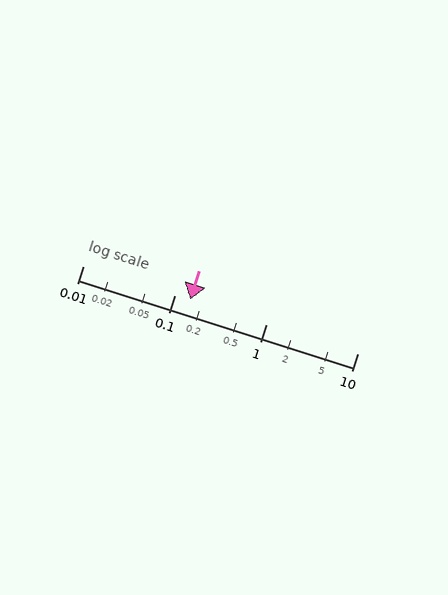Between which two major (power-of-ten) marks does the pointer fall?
The pointer is between 0.1 and 1.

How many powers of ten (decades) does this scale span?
The scale spans 3 decades, from 0.01 to 10.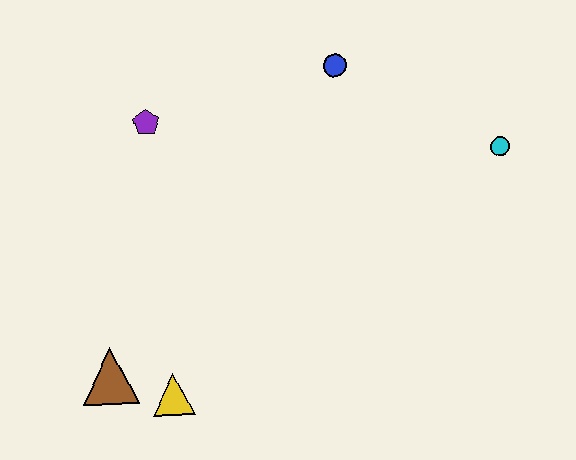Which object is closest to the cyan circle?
The blue circle is closest to the cyan circle.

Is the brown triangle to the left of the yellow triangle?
Yes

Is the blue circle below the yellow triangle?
No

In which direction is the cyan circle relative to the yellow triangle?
The cyan circle is to the right of the yellow triangle.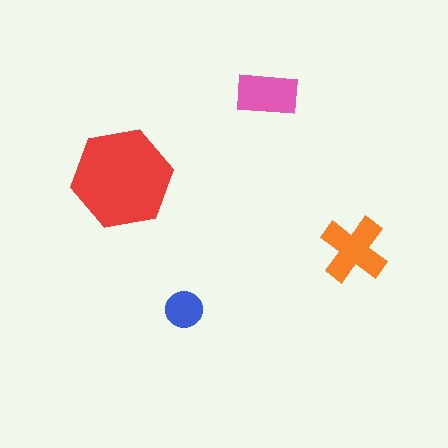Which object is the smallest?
The blue circle.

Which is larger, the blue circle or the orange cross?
The orange cross.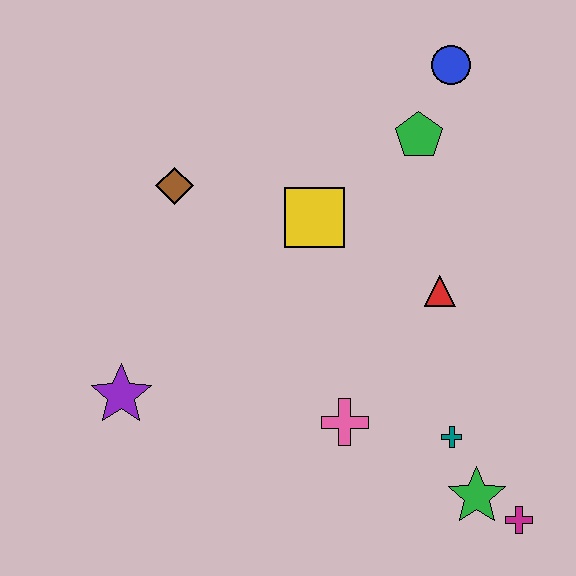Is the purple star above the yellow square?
No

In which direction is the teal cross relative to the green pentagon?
The teal cross is below the green pentagon.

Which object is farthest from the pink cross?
The blue circle is farthest from the pink cross.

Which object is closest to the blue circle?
The green pentagon is closest to the blue circle.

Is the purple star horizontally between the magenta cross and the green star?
No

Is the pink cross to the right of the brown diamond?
Yes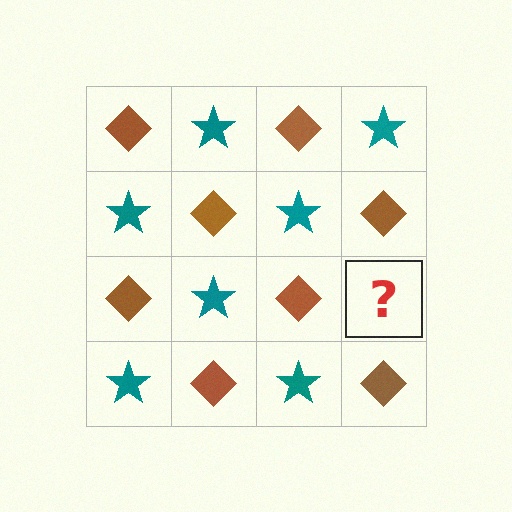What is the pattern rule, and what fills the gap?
The rule is that it alternates brown diamond and teal star in a checkerboard pattern. The gap should be filled with a teal star.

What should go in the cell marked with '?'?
The missing cell should contain a teal star.